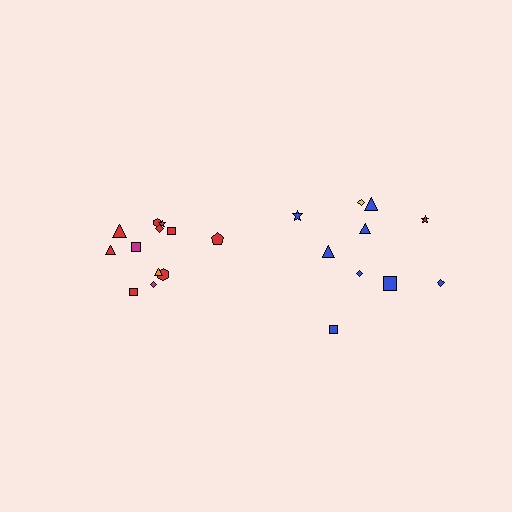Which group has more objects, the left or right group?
The left group.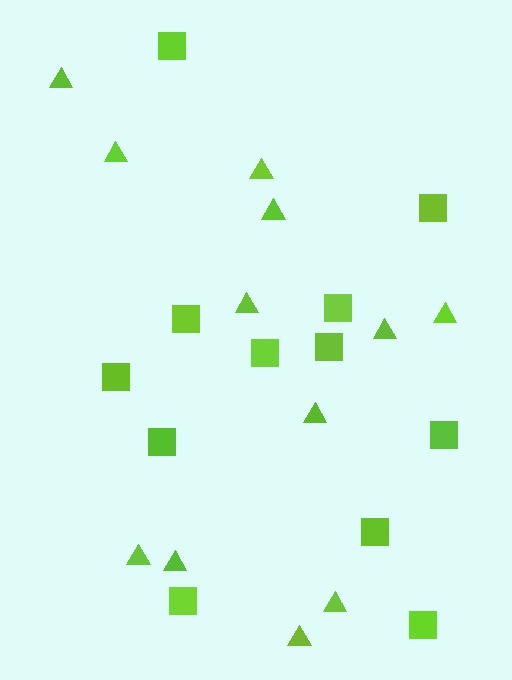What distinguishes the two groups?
There are 2 groups: one group of triangles (12) and one group of squares (12).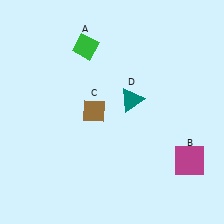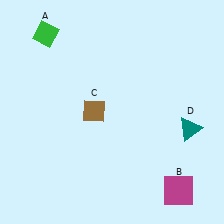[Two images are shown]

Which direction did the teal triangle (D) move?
The teal triangle (D) moved right.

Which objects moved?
The objects that moved are: the green diamond (A), the magenta square (B), the teal triangle (D).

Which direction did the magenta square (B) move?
The magenta square (B) moved down.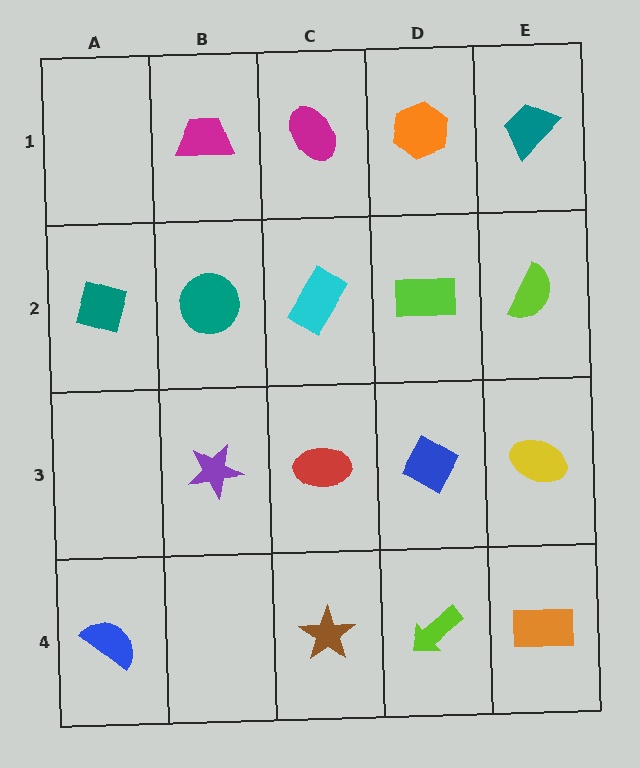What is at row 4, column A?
A blue semicircle.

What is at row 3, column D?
A blue diamond.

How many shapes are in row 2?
5 shapes.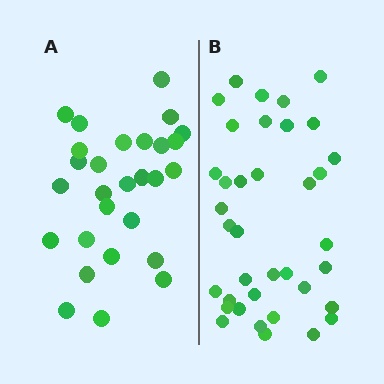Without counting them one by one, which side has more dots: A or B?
Region B (the right region) has more dots.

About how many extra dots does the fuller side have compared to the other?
Region B has roughly 8 or so more dots than region A.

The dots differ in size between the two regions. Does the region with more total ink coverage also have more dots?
No. Region A has more total ink coverage because its dots are larger, but region B actually contains more individual dots. Total area can be misleading — the number of items is what matters here.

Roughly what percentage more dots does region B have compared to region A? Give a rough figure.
About 30% more.